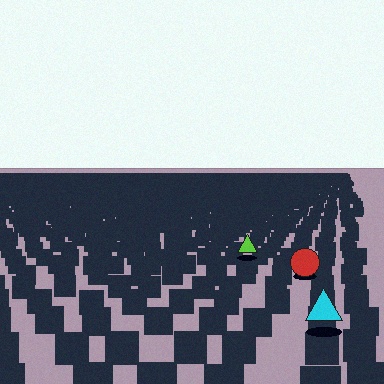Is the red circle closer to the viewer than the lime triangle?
Yes. The red circle is closer — you can tell from the texture gradient: the ground texture is coarser near it.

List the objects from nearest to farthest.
From nearest to farthest: the cyan triangle, the red circle, the lime triangle.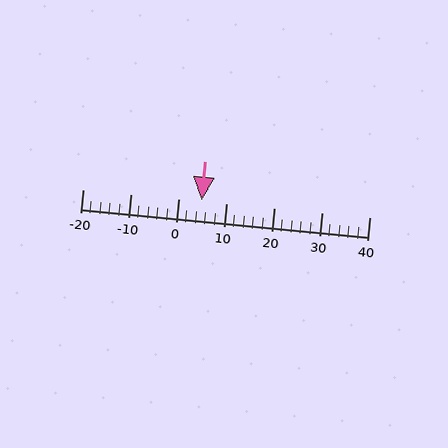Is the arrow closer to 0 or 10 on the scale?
The arrow is closer to 0.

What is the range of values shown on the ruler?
The ruler shows values from -20 to 40.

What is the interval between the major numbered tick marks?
The major tick marks are spaced 10 units apart.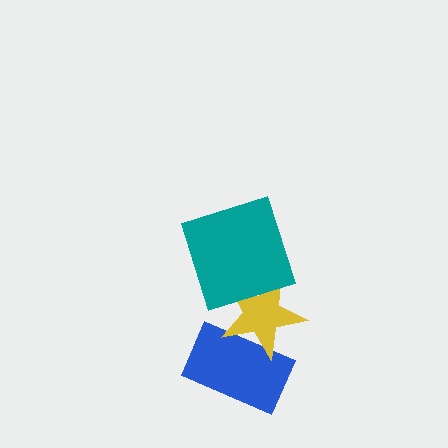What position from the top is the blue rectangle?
The blue rectangle is 3rd from the top.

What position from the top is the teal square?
The teal square is 1st from the top.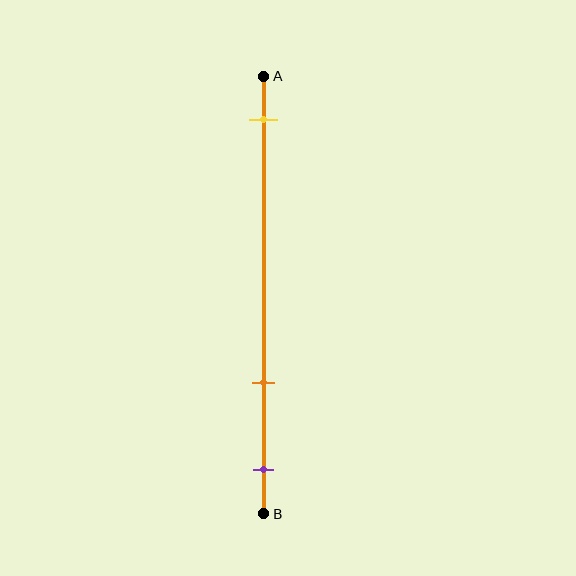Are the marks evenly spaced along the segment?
No, the marks are not evenly spaced.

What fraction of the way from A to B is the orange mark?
The orange mark is approximately 70% (0.7) of the way from A to B.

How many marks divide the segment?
There are 3 marks dividing the segment.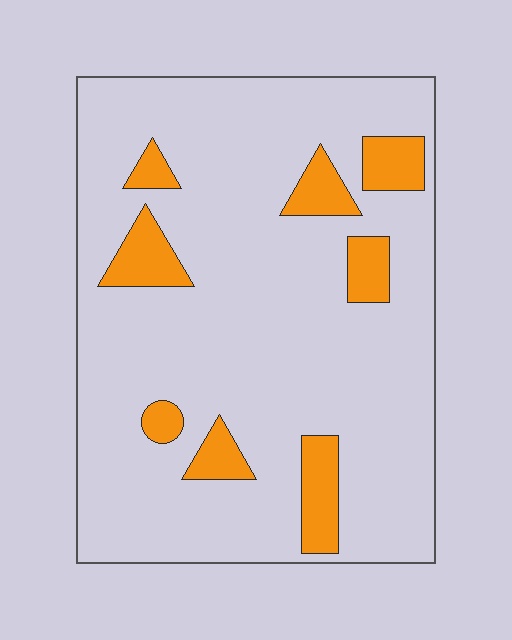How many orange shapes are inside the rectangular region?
8.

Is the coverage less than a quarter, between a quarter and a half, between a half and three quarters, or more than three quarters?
Less than a quarter.